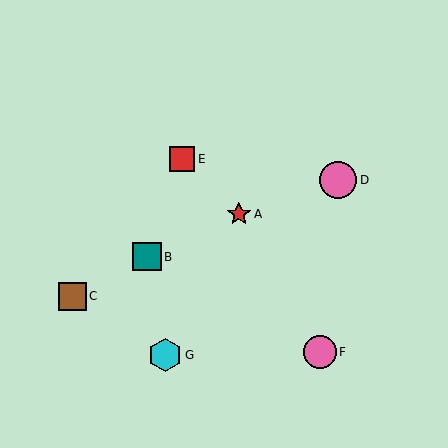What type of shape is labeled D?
Shape D is a pink circle.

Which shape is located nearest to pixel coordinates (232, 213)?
The red star (labeled A) at (239, 214) is nearest to that location.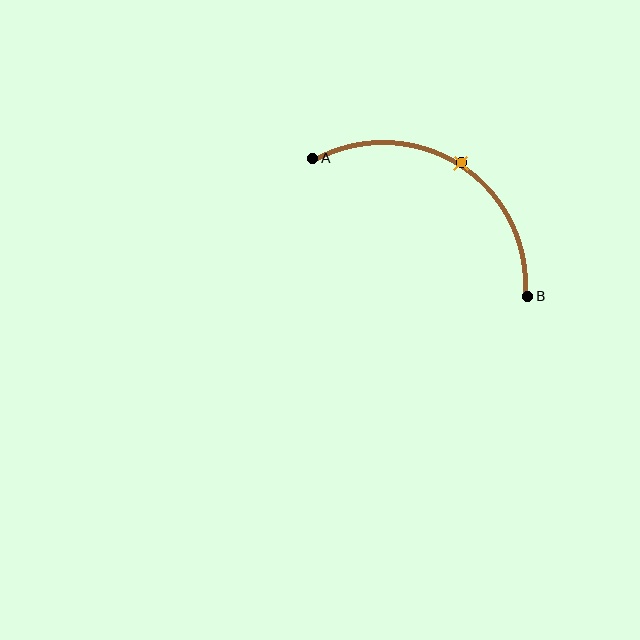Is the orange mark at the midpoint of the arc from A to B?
Yes. The orange mark lies on the arc at equal arc-length from both A and B — it is the arc midpoint.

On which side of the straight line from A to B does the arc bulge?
The arc bulges above the straight line connecting A and B.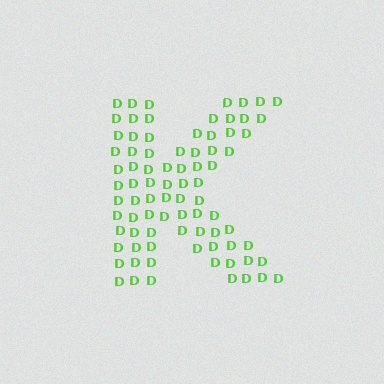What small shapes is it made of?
It is made of small letter D's.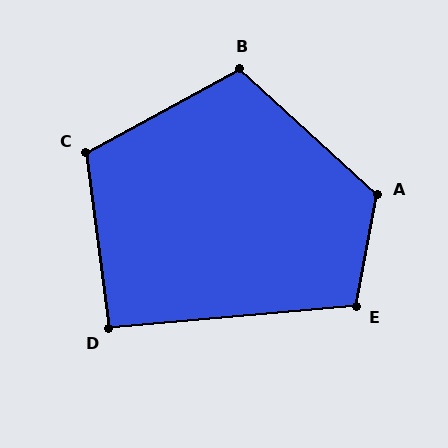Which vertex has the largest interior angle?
A, at approximately 122 degrees.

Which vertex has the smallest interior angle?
D, at approximately 92 degrees.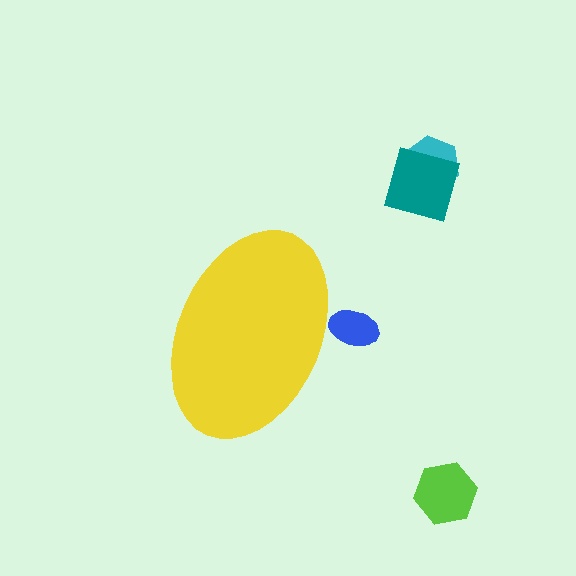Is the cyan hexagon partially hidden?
No, the cyan hexagon is fully visible.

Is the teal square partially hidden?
No, the teal square is fully visible.